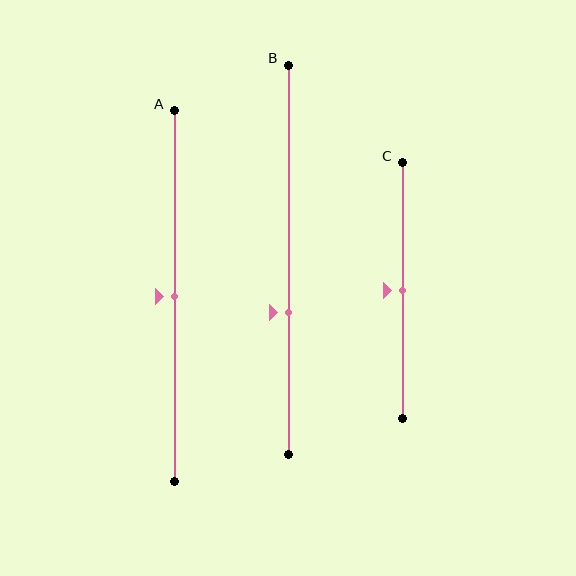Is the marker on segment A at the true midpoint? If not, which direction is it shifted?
Yes, the marker on segment A is at the true midpoint.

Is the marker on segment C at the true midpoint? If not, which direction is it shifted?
Yes, the marker on segment C is at the true midpoint.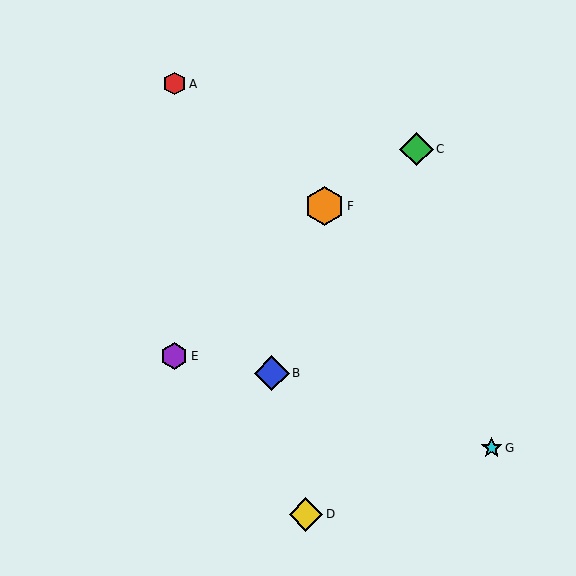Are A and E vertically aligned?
Yes, both are at x≈174.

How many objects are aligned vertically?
2 objects (A, E) are aligned vertically.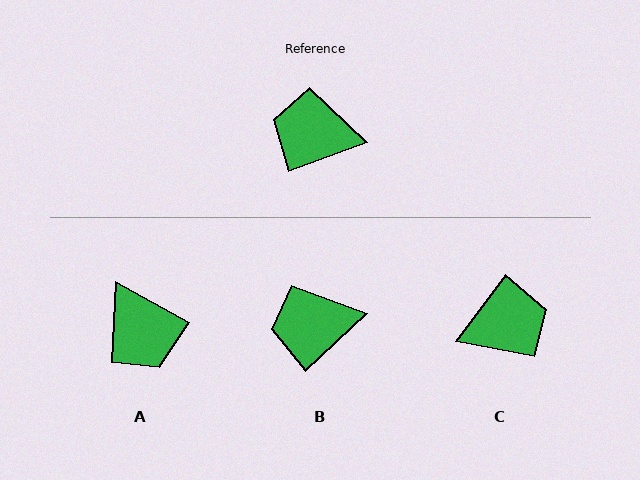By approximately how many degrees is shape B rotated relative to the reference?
Approximately 23 degrees counter-clockwise.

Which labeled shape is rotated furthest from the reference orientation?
C, about 147 degrees away.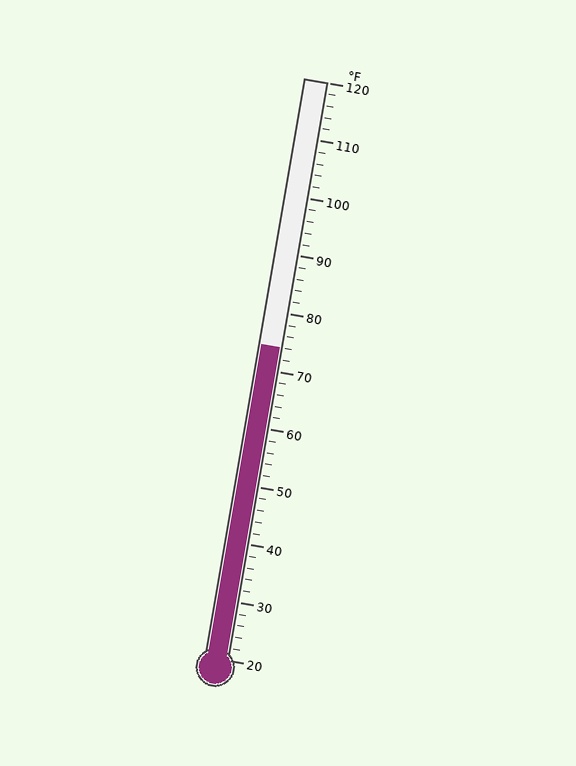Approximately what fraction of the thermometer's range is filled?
The thermometer is filled to approximately 55% of its range.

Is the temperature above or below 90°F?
The temperature is below 90°F.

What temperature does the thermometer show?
The thermometer shows approximately 74°F.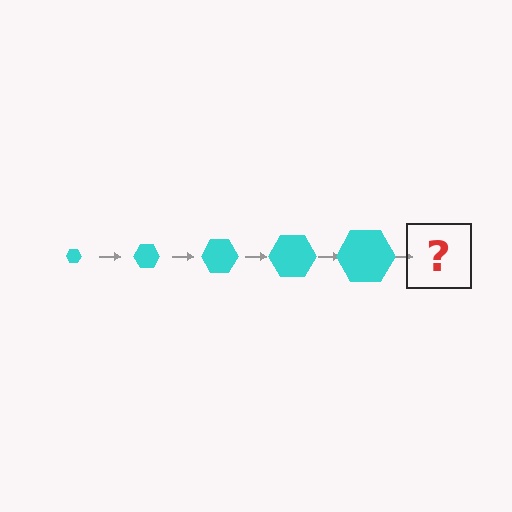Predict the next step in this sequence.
The next step is a cyan hexagon, larger than the previous one.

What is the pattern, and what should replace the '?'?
The pattern is that the hexagon gets progressively larger each step. The '?' should be a cyan hexagon, larger than the previous one.